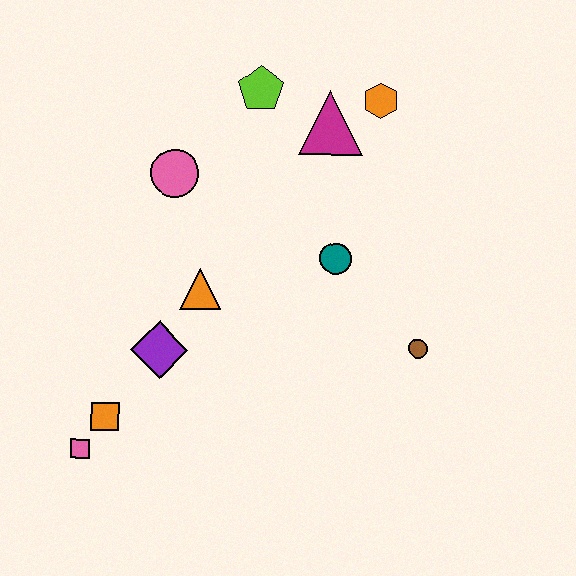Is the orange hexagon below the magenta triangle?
No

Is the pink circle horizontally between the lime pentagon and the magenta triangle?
No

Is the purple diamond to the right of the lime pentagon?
No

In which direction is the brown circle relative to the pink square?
The brown circle is to the right of the pink square.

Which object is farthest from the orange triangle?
The orange hexagon is farthest from the orange triangle.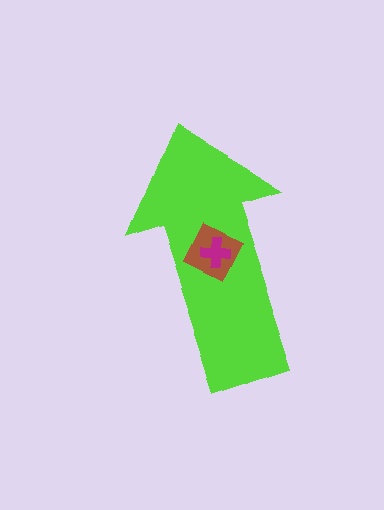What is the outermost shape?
The lime arrow.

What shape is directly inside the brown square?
The magenta cross.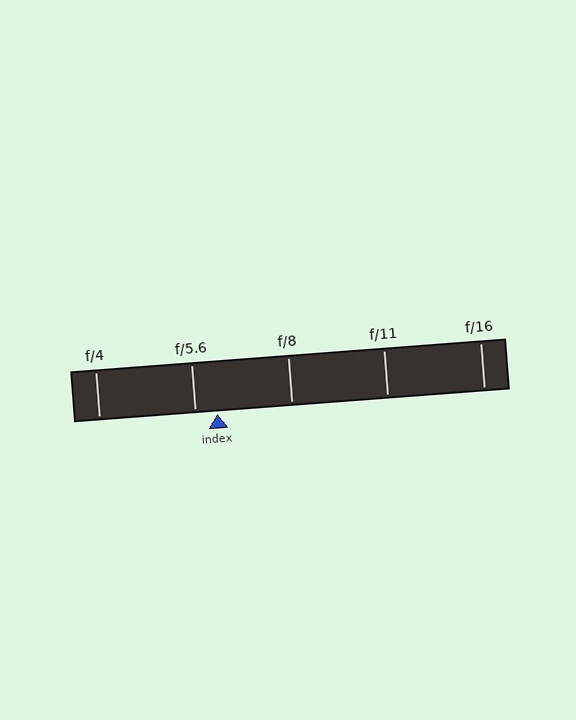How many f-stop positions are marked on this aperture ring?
There are 5 f-stop positions marked.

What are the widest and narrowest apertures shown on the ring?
The widest aperture shown is f/4 and the narrowest is f/16.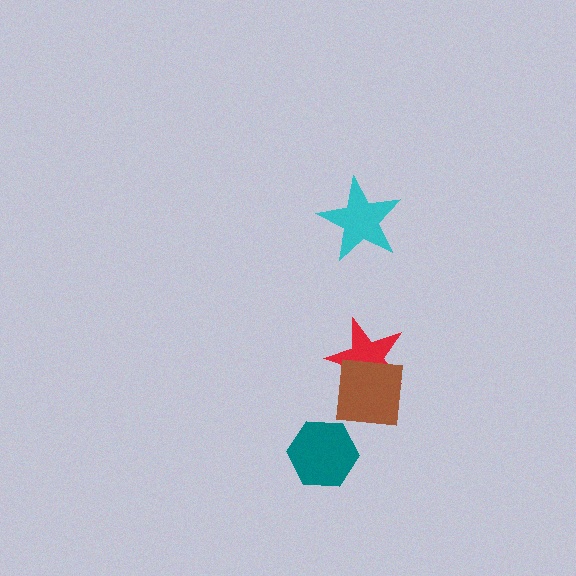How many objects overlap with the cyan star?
0 objects overlap with the cyan star.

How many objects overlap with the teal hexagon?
0 objects overlap with the teal hexagon.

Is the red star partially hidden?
Yes, it is partially covered by another shape.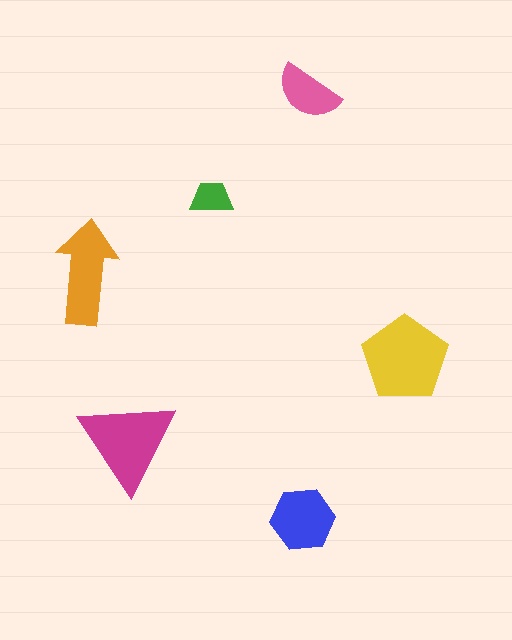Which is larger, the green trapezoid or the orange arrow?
The orange arrow.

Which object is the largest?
The yellow pentagon.